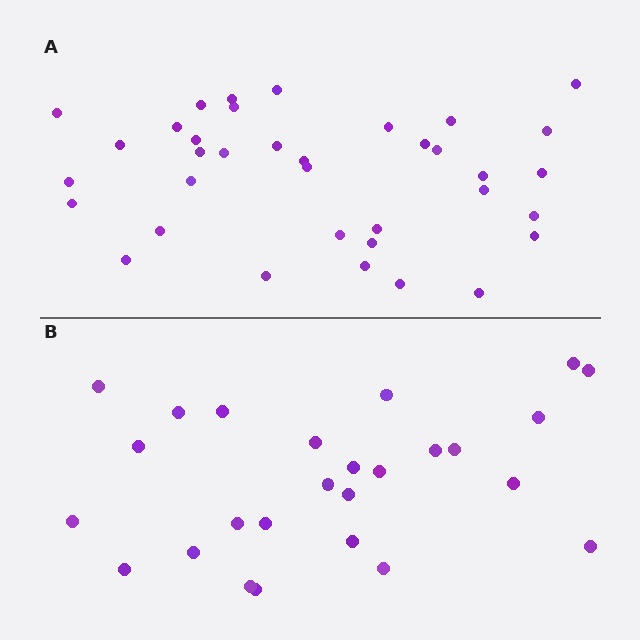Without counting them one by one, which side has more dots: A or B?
Region A (the top region) has more dots.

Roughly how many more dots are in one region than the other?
Region A has roughly 10 or so more dots than region B.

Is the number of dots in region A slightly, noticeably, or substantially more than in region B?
Region A has noticeably more, but not dramatically so. The ratio is roughly 1.4 to 1.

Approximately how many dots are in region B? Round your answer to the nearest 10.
About 30 dots. (The exact count is 26, which rounds to 30.)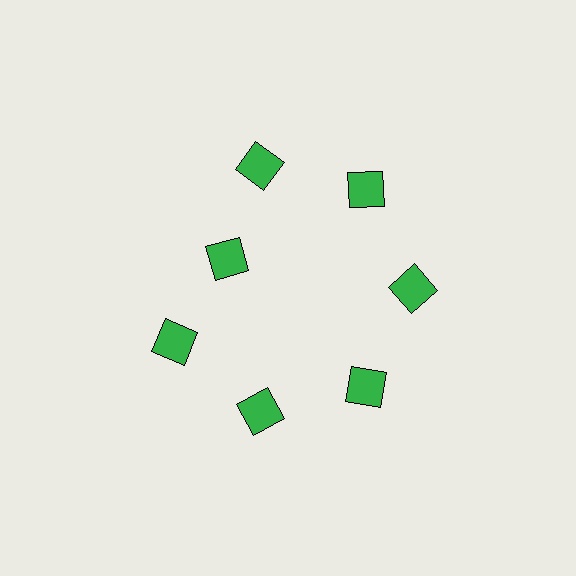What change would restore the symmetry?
The symmetry would be restored by moving it outward, back onto the ring so that all 7 squares sit at equal angles and equal distance from the center.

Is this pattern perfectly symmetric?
No. The 7 green squares are arranged in a ring, but one element near the 10 o'clock position is pulled inward toward the center, breaking the 7-fold rotational symmetry.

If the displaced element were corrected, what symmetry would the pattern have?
It would have 7-fold rotational symmetry — the pattern would map onto itself every 51 degrees.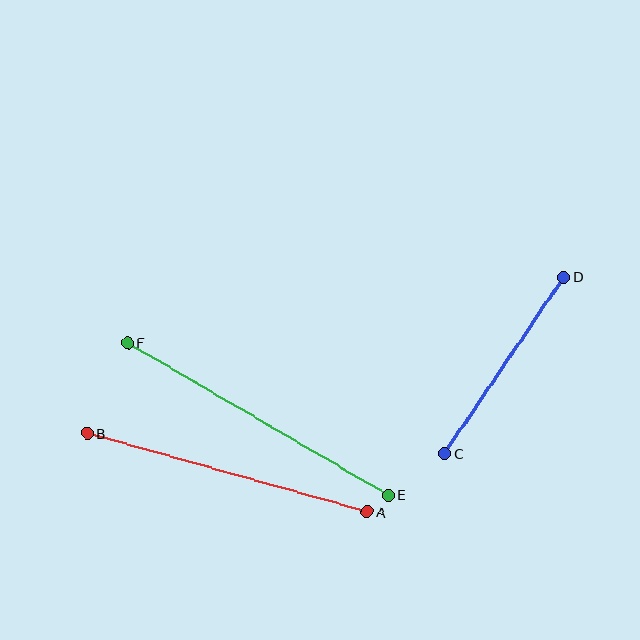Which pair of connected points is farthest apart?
Points E and F are farthest apart.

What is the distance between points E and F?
The distance is approximately 302 pixels.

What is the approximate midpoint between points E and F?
The midpoint is at approximately (258, 419) pixels.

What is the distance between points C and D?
The distance is approximately 213 pixels.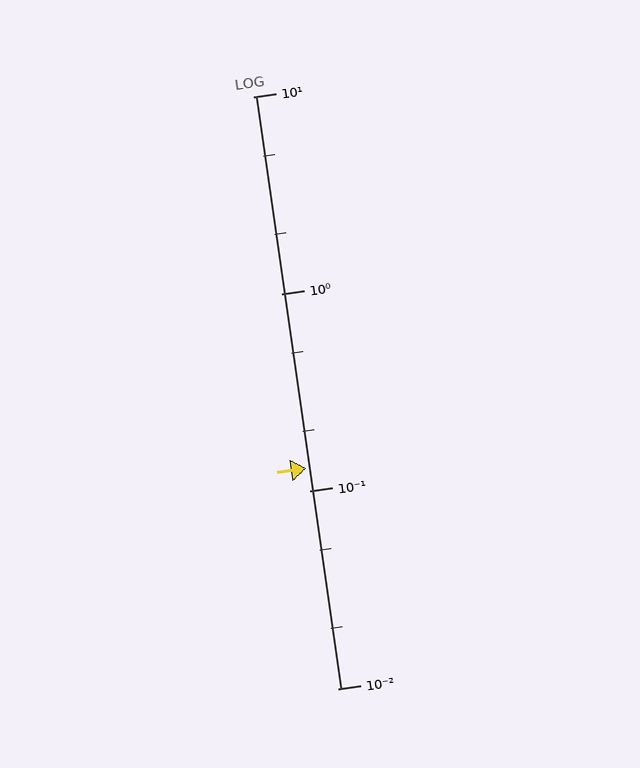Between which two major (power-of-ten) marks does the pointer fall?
The pointer is between 0.1 and 1.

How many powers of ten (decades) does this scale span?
The scale spans 3 decades, from 0.01 to 10.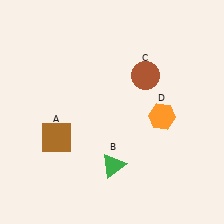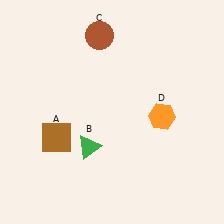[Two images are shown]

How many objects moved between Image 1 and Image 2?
2 objects moved between the two images.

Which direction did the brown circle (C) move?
The brown circle (C) moved left.